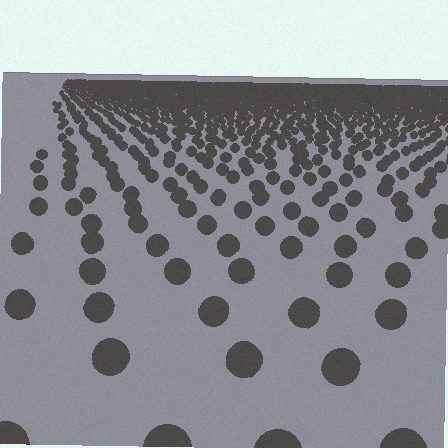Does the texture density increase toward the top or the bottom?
Density increases toward the top.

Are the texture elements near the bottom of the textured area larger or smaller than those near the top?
Larger. Near the bottom, elements are closer to the viewer and appear at a bigger on-screen size.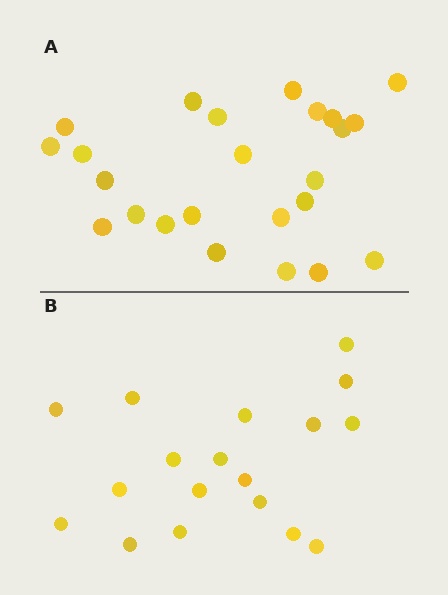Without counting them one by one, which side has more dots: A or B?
Region A (the top region) has more dots.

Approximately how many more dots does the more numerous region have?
Region A has about 6 more dots than region B.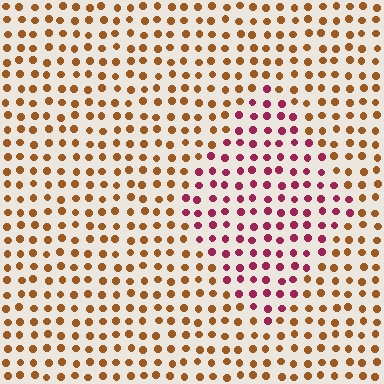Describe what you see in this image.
The image is filled with small brown elements in a uniform arrangement. A diamond-shaped region is visible where the elements are tinted to a slightly different hue, forming a subtle color boundary.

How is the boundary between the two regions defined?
The boundary is defined purely by a slight shift in hue (about 52 degrees). Spacing, size, and orientation are identical on both sides.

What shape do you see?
I see a diamond.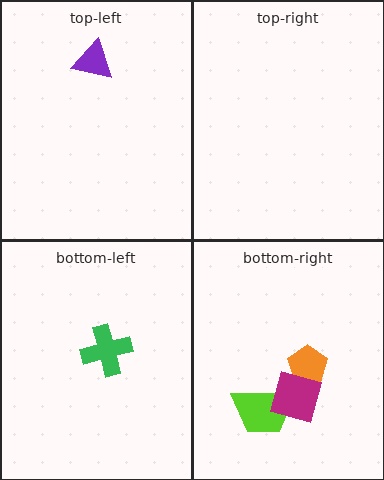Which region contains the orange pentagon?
The bottom-right region.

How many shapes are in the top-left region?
1.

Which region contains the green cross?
The bottom-left region.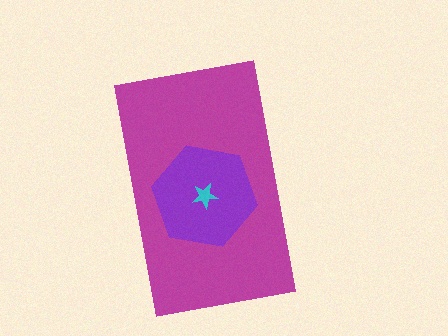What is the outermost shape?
The magenta rectangle.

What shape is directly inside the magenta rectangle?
The purple hexagon.